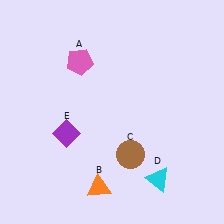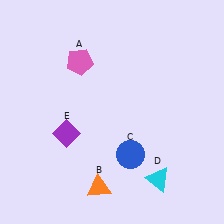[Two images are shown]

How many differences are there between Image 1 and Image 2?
There is 1 difference between the two images.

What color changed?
The circle (C) changed from brown in Image 1 to blue in Image 2.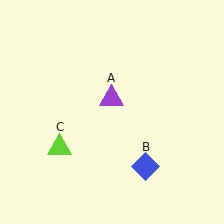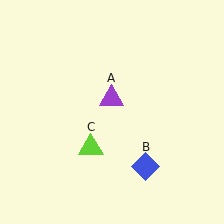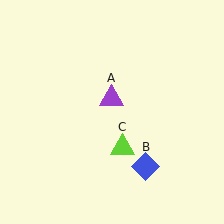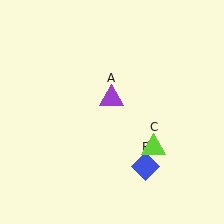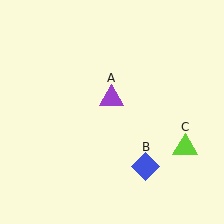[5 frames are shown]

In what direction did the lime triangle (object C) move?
The lime triangle (object C) moved right.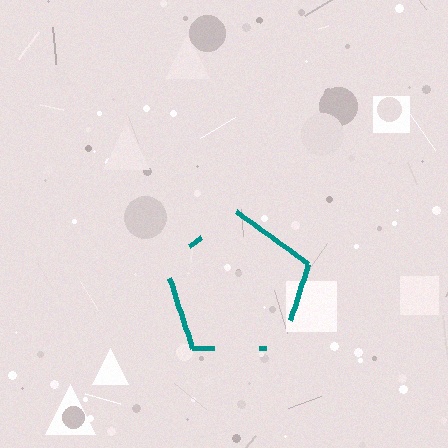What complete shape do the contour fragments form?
The contour fragments form a pentagon.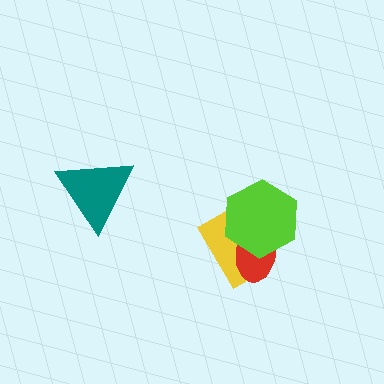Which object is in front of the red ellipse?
The lime hexagon is in front of the red ellipse.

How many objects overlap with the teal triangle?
0 objects overlap with the teal triangle.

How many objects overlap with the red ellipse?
2 objects overlap with the red ellipse.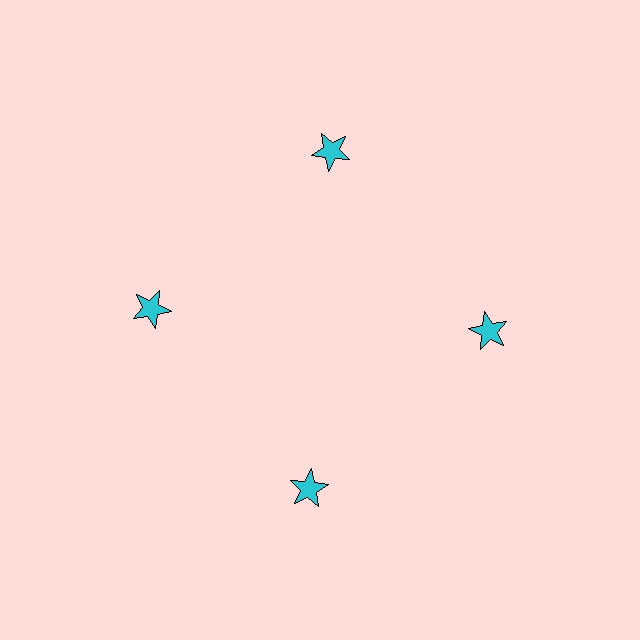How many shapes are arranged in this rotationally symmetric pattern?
There are 4 shapes, arranged in 4 groups of 1.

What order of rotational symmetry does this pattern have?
This pattern has 4-fold rotational symmetry.